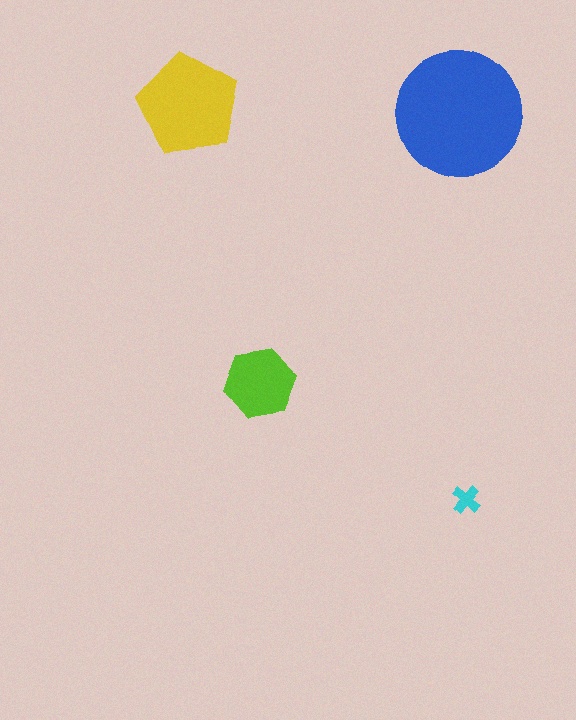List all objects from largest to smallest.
The blue circle, the yellow pentagon, the lime hexagon, the cyan cross.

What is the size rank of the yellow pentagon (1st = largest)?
2nd.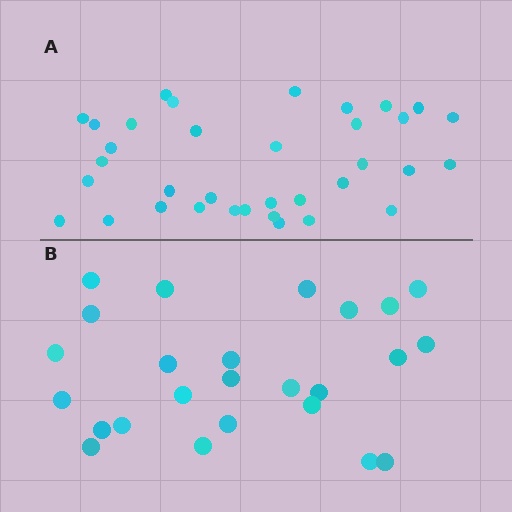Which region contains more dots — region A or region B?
Region A (the top region) has more dots.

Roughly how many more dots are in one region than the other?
Region A has roughly 10 or so more dots than region B.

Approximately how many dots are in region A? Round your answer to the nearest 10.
About 40 dots. (The exact count is 35, which rounds to 40.)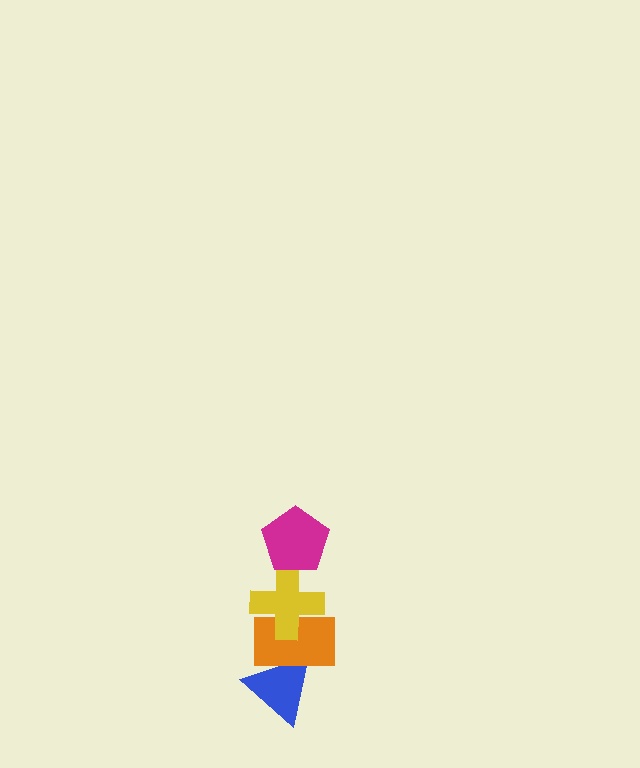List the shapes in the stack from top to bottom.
From top to bottom: the magenta pentagon, the yellow cross, the orange rectangle, the blue triangle.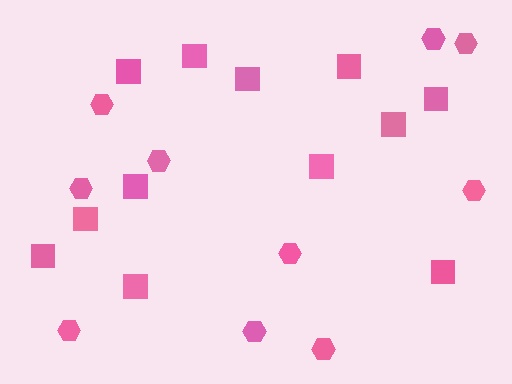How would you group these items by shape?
There are 2 groups: one group of squares (12) and one group of hexagons (10).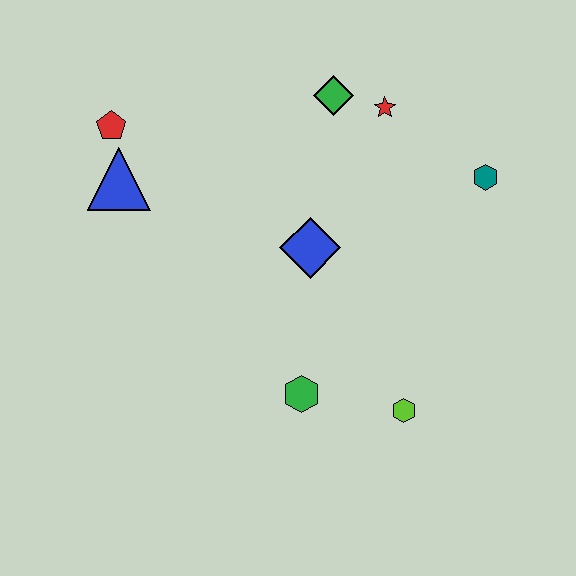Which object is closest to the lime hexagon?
The green hexagon is closest to the lime hexagon.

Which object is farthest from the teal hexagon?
The red pentagon is farthest from the teal hexagon.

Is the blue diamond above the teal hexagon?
No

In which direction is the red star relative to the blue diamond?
The red star is above the blue diamond.